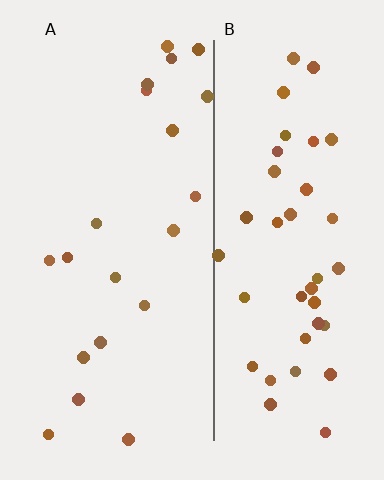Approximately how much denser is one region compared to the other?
Approximately 2.0× — region B over region A.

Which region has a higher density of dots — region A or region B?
B (the right).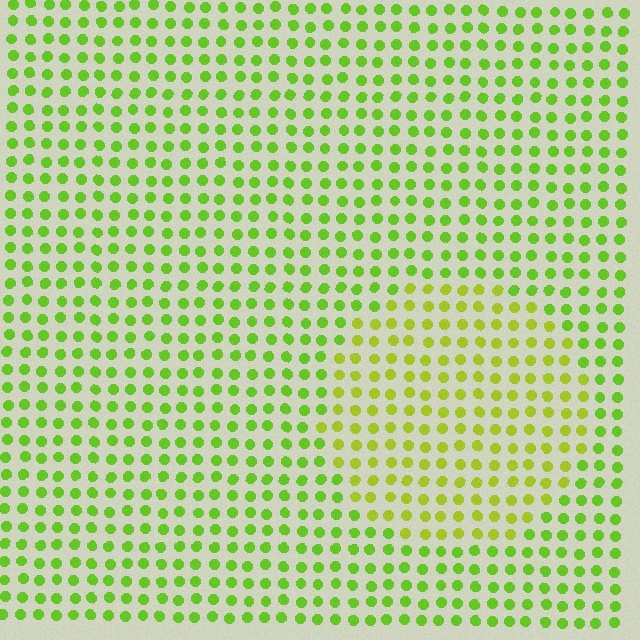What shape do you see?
I see a circle.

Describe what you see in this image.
The image is filled with small lime elements in a uniform arrangement. A circle-shaped region is visible where the elements are tinted to a slightly different hue, forming a subtle color boundary.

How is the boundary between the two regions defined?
The boundary is defined purely by a slight shift in hue (about 23 degrees). Spacing, size, and orientation are identical on both sides.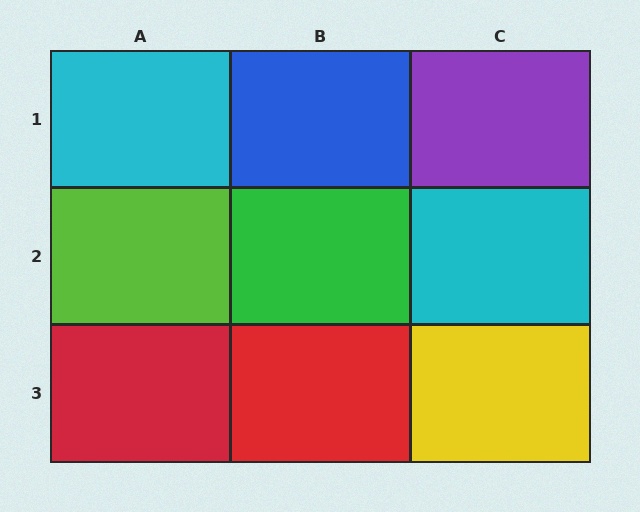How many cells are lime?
1 cell is lime.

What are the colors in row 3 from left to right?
Red, red, yellow.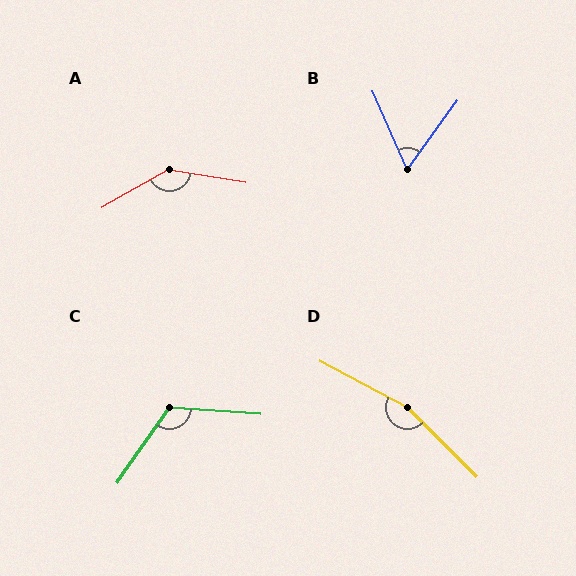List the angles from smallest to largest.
B (60°), C (121°), A (141°), D (163°).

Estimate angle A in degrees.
Approximately 141 degrees.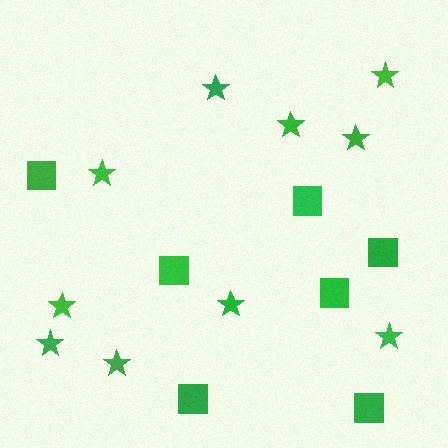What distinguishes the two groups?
There are 2 groups: one group of squares (7) and one group of stars (10).